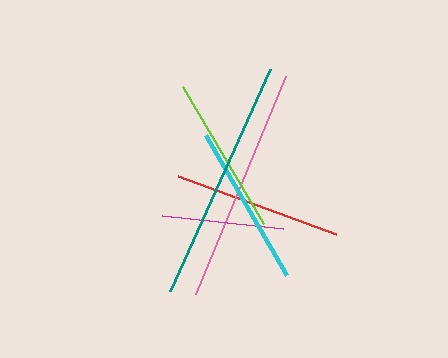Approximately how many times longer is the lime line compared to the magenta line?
The lime line is approximately 1.3 times the length of the magenta line.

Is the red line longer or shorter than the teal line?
The teal line is longer than the red line.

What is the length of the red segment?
The red segment is approximately 168 pixels long.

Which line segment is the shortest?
The magenta line is the shortest at approximately 122 pixels.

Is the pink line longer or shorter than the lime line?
The pink line is longer than the lime line.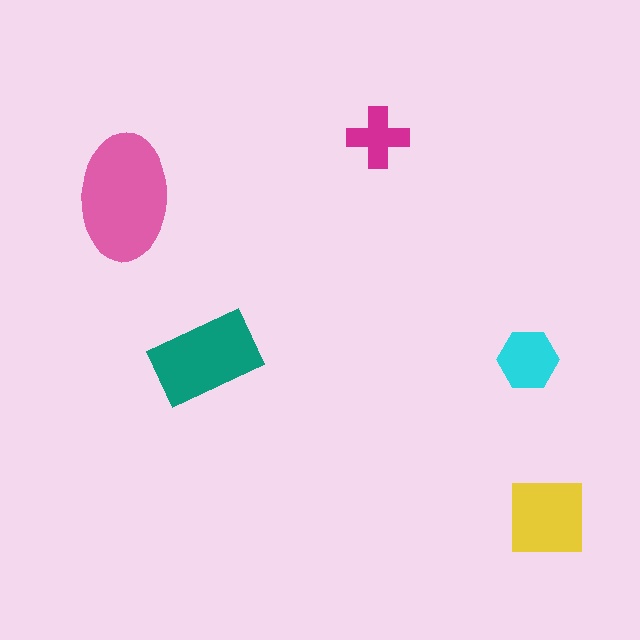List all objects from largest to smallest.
The pink ellipse, the teal rectangle, the yellow square, the cyan hexagon, the magenta cross.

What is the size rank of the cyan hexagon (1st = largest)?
4th.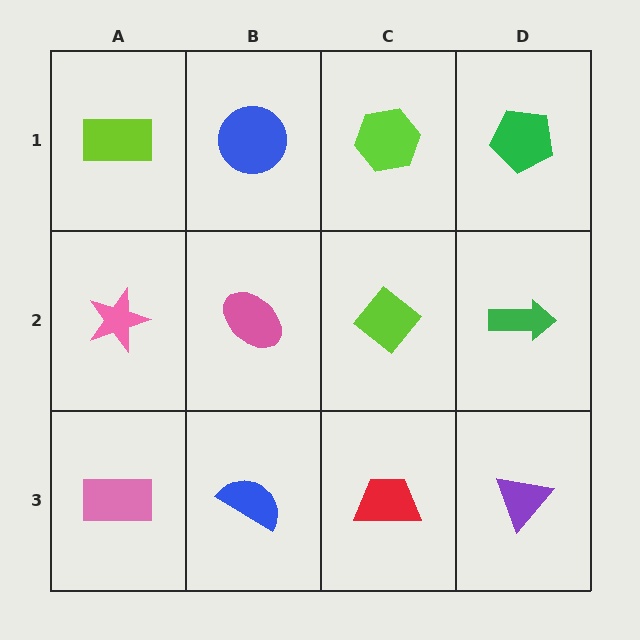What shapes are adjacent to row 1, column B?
A pink ellipse (row 2, column B), a lime rectangle (row 1, column A), a lime hexagon (row 1, column C).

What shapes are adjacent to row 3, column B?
A pink ellipse (row 2, column B), a pink rectangle (row 3, column A), a red trapezoid (row 3, column C).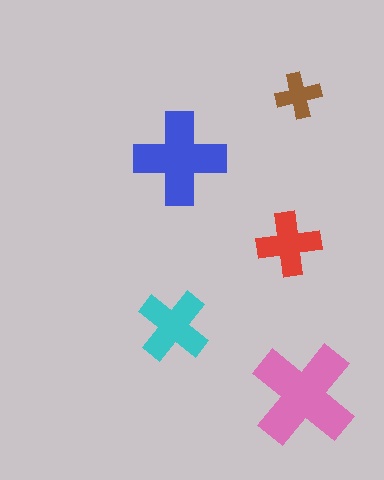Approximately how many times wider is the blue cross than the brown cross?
About 2 times wider.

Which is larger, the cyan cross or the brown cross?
The cyan one.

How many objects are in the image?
There are 5 objects in the image.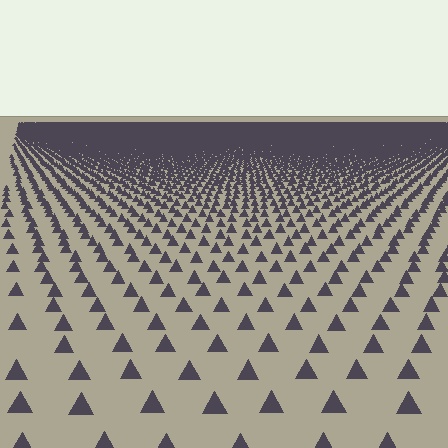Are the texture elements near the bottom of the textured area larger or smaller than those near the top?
Larger. Near the bottom, elements are closer to the viewer and appear at a bigger on-screen size.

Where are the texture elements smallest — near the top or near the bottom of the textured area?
Near the top.